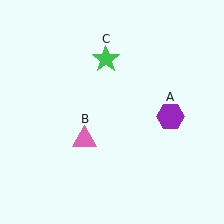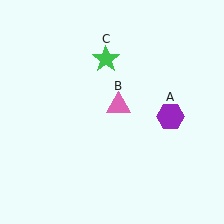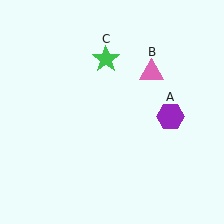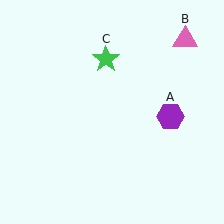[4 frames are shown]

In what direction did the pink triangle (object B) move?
The pink triangle (object B) moved up and to the right.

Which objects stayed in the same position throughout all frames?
Purple hexagon (object A) and green star (object C) remained stationary.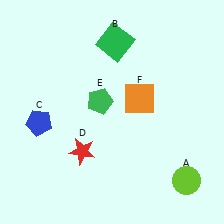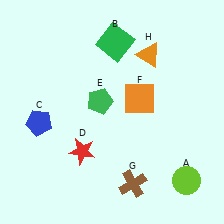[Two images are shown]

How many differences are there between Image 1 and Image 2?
There are 2 differences between the two images.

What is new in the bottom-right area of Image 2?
A brown cross (G) was added in the bottom-right area of Image 2.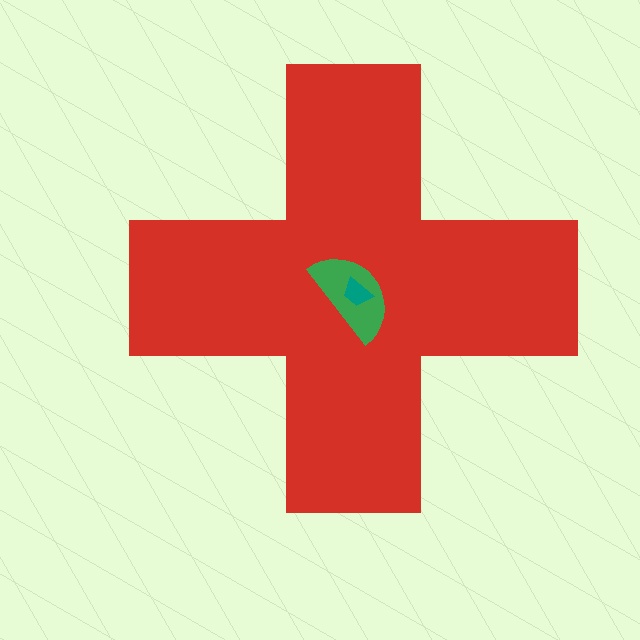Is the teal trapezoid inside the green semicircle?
Yes.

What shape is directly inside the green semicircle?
The teal trapezoid.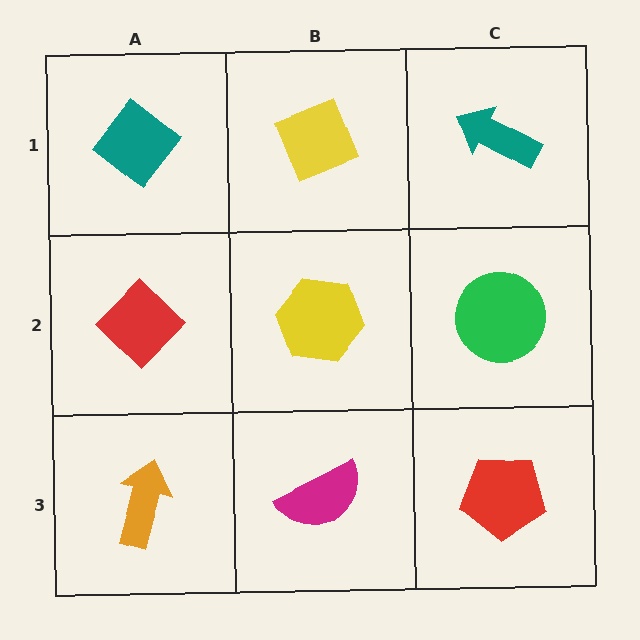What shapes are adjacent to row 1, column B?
A yellow hexagon (row 2, column B), a teal diamond (row 1, column A), a teal arrow (row 1, column C).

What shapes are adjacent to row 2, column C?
A teal arrow (row 1, column C), a red pentagon (row 3, column C), a yellow hexagon (row 2, column B).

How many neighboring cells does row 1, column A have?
2.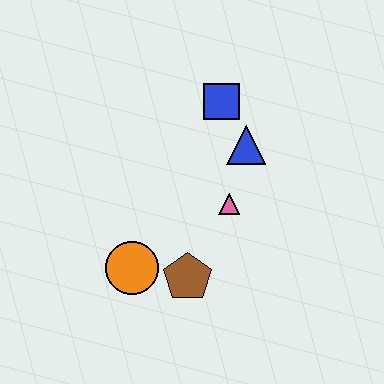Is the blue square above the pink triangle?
Yes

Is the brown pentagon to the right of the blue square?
No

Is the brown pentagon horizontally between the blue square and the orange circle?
Yes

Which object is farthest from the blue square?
The orange circle is farthest from the blue square.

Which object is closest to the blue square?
The blue triangle is closest to the blue square.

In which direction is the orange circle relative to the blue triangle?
The orange circle is below the blue triangle.